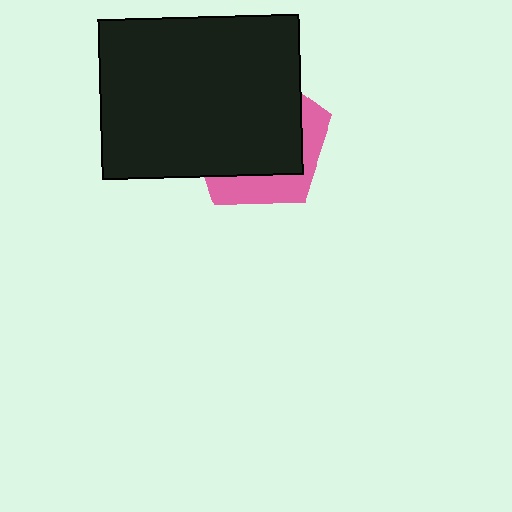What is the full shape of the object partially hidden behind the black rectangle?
The partially hidden object is a pink pentagon.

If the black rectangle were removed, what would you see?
You would see the complete pink pentagon.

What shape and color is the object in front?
The object in front is a black rectangle.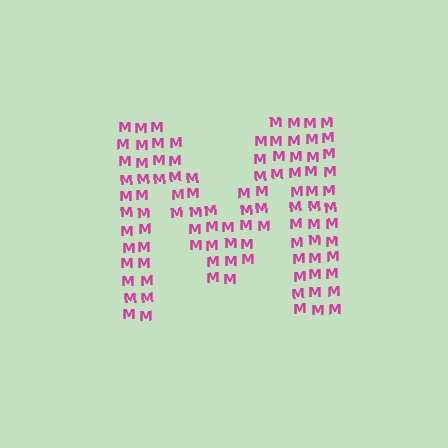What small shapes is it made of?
It is made of small letter M's.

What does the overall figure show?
The overall figure shows the letter M.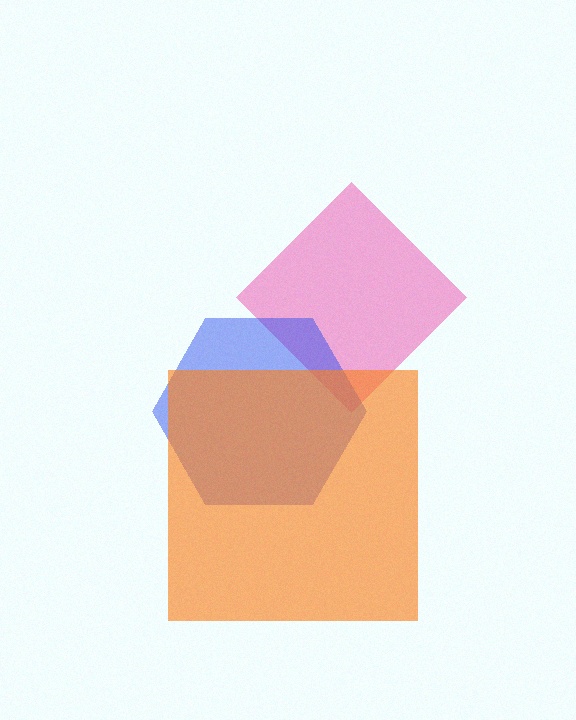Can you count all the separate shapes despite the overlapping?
Yes, there are 3 separate shapes.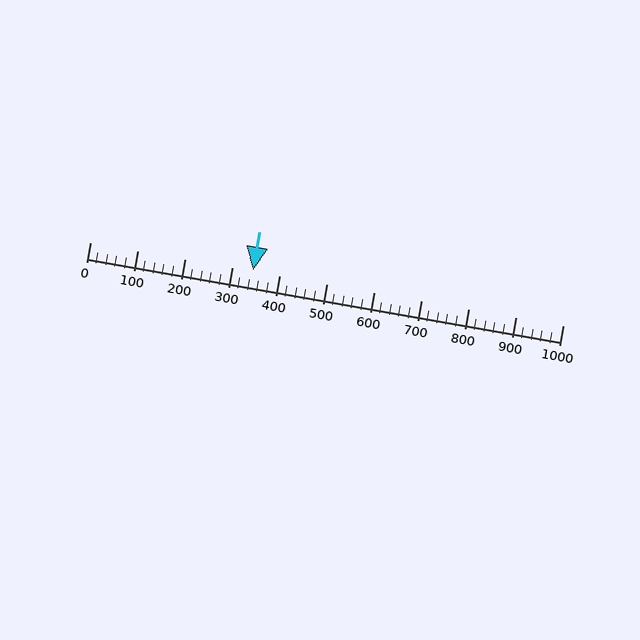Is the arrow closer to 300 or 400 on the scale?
The arrow is closer to 300.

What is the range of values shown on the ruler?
The ruler shows values from 0 to 1000.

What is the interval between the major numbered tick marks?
The major tick marks are spaced 100 units apart.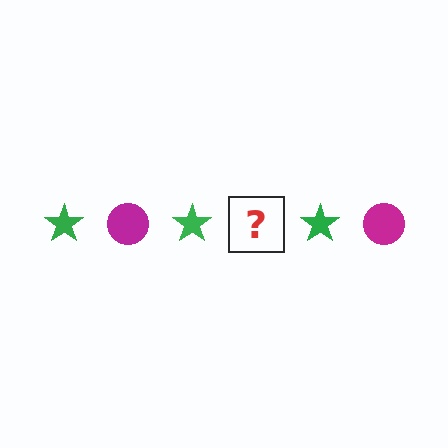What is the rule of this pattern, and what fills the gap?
The rule is that the pattern alternates between green star and magenta circle. The gap should be filled with a magenta circle.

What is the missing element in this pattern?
The missing element is a magenta circle.